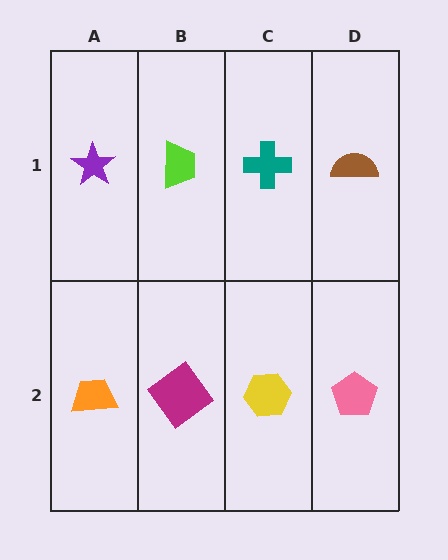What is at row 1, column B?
A lime trapezoid.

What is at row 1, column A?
A purple star.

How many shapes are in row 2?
4 shapes.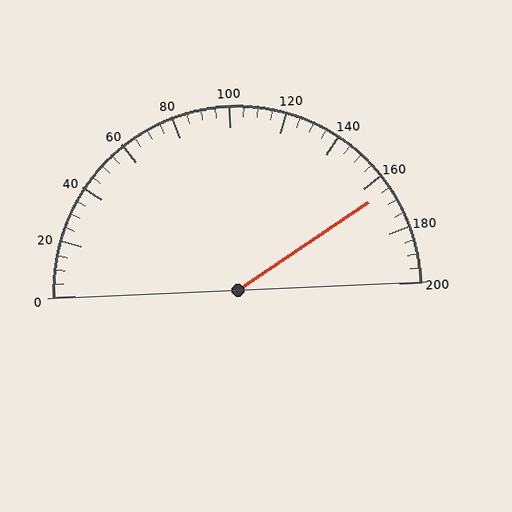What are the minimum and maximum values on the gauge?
The gauge ranges from 0 to 200.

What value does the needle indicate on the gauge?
The needle indicates approximately 165.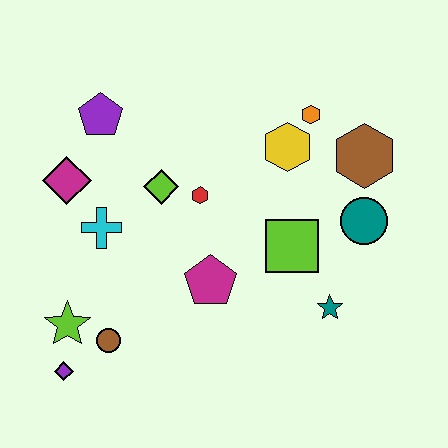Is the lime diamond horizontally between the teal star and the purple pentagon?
Yes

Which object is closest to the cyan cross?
The magenta diamond is closest to the cyan cross.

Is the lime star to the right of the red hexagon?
No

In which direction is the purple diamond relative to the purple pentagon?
The purple diamond is below the purple pentagon.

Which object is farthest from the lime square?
The purple diamond is farthest from the lime square.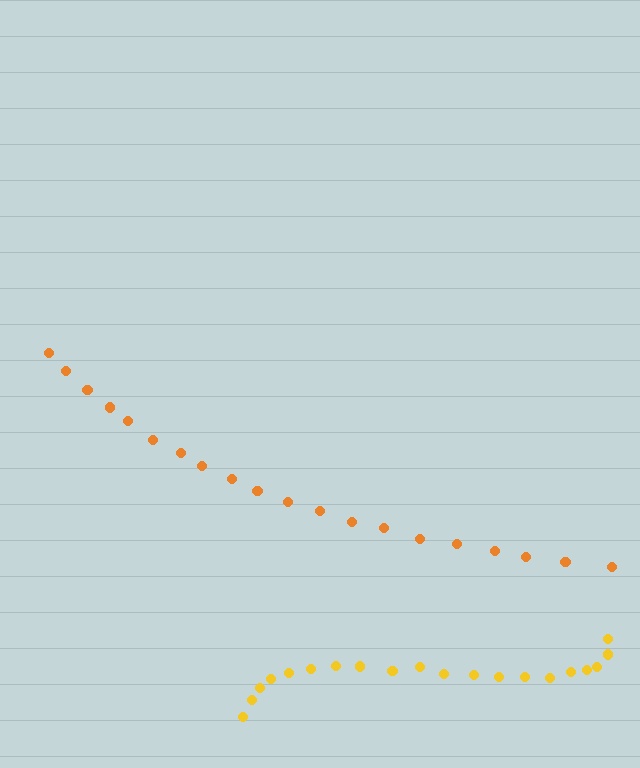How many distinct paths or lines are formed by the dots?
There are 2 distinct paths.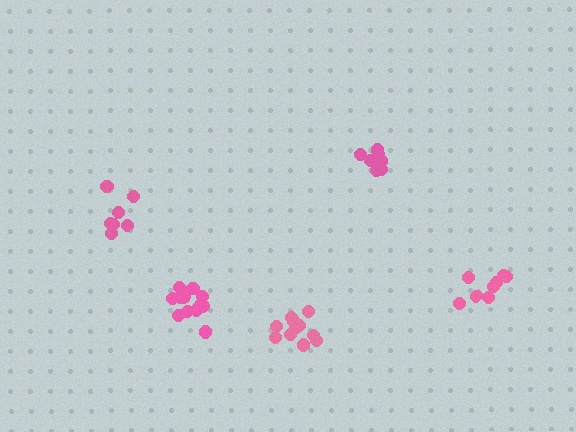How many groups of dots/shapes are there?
There are 5 groups.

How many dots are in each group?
Group 1: 7 dots, Group 2: 12 dots, Group 3: 8 dots, Group 4: 11 dots, Group 5: 8 dots (46 total).